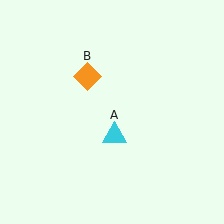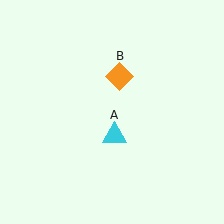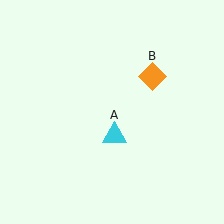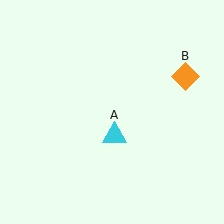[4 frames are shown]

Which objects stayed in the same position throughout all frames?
Cyan triangle (object A) remained stationary.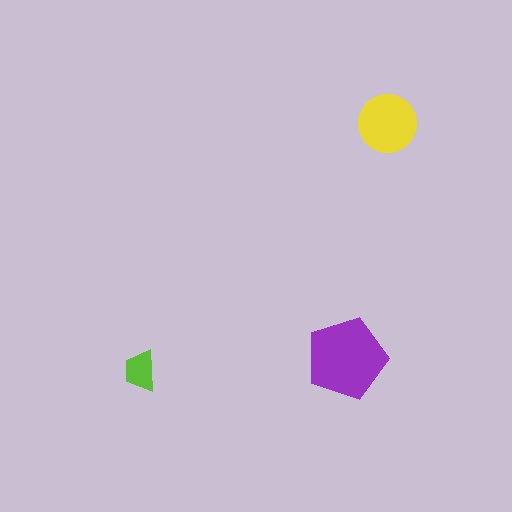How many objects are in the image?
There are 3 objects in the image.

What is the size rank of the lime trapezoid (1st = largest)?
3rd.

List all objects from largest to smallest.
The purple pentagon, the yellow circle, the lime trapezoid.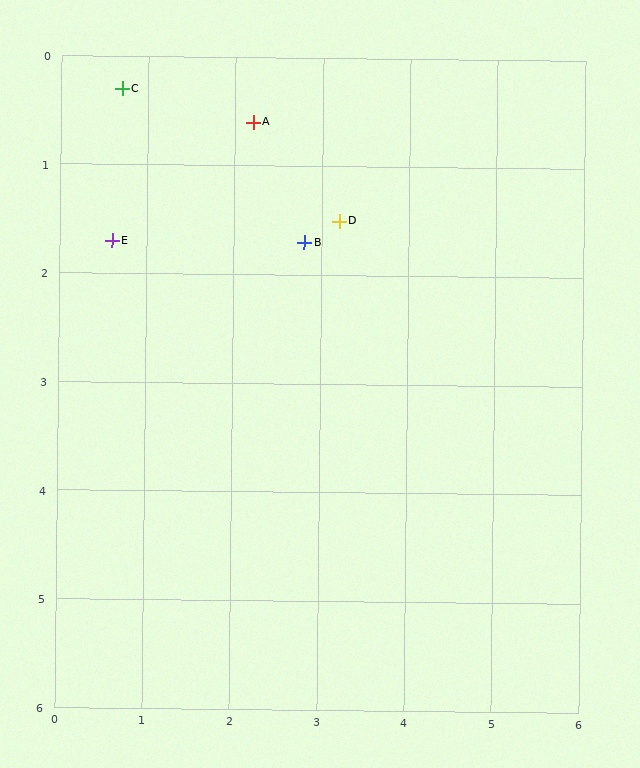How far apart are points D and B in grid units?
Points D and B are about 0.4 grid units apart.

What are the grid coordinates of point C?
Point C is at approximately (0.7, 0.3).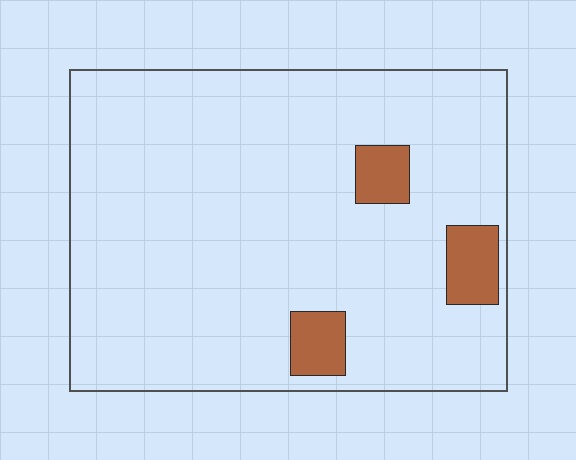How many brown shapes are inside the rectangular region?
3.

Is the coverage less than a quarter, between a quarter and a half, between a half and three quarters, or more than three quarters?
Less than a quarter.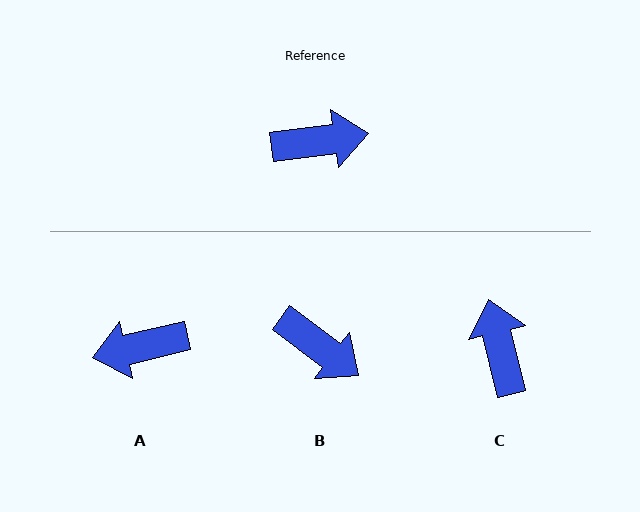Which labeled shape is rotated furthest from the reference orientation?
A, about 175 degrees away.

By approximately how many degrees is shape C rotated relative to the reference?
Approximately 95 degrees counter-clockwise.